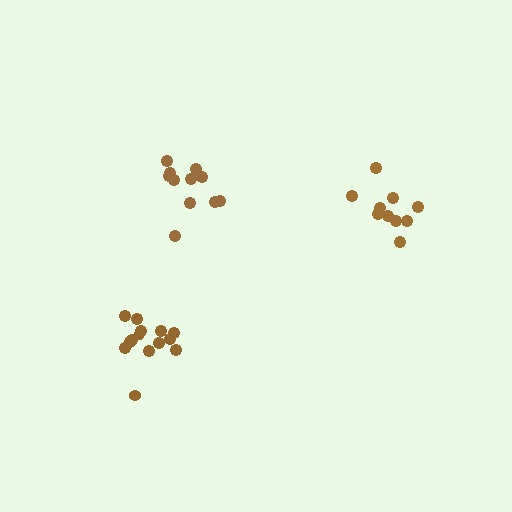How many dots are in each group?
Group 1: 11 dots, Group 2: 14 dots, Group 3: 10 dots (35 total).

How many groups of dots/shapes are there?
There are 3 groups.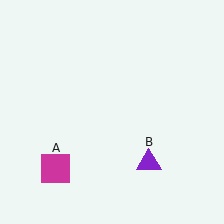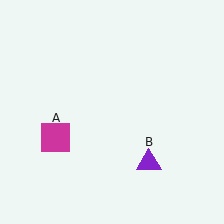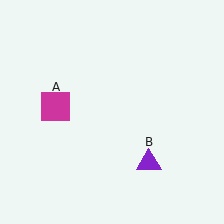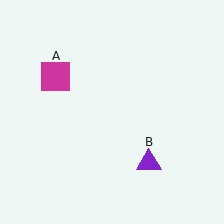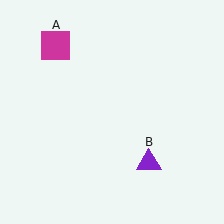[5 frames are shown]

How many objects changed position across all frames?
1 object changed position: magenta square (object A).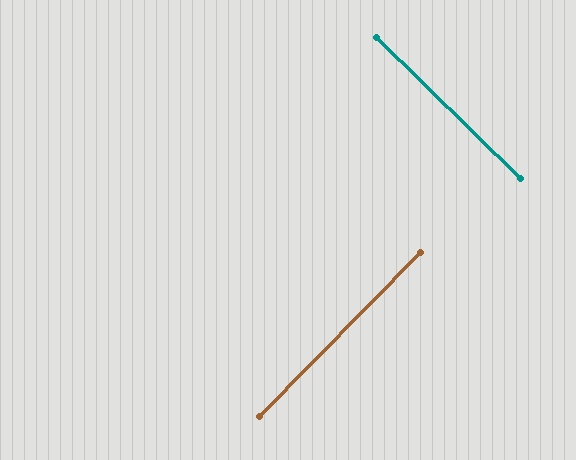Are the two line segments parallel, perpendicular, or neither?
Perpendicular — they meet at approximately 90°.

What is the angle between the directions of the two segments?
Approximately 90 degrees.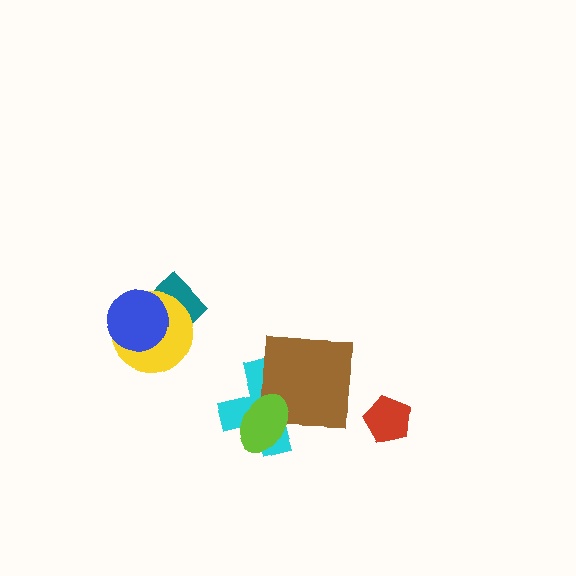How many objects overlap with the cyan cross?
2 objects overlap with the cyan cross.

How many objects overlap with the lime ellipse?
2 objects overlap with the lime ellipse.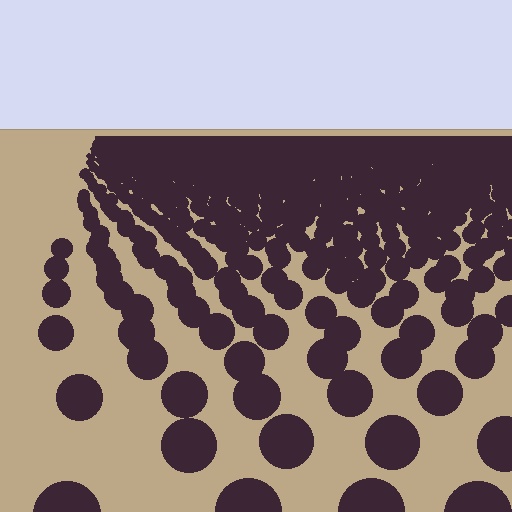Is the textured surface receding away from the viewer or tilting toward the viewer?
The surface is receding away from the viewer. Texture elements get smaller and denser toward the top.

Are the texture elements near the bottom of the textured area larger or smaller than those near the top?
Larger. Near the bottom, elements are closer to the viewer and appear at a bigger on-screen size.